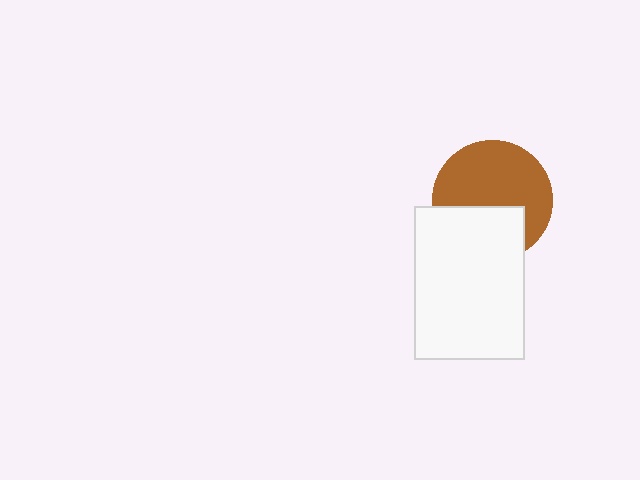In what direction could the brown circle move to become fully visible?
The brown circle could move up. That would shift it out from behind the white rectangle entirely.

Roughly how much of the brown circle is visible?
About half of it is visible (roughly 63%).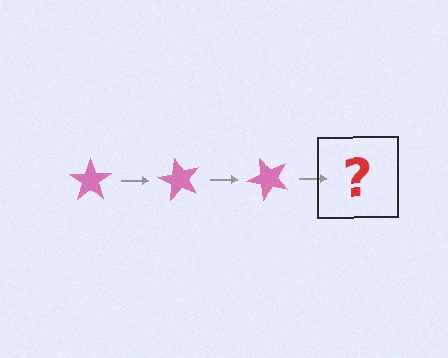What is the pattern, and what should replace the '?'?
The pattern is that the star rotates 60 degrees each step. The '?' should be a pink star rotated 180 degrees.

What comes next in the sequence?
The next element should be a pink star rotated 180 degrees.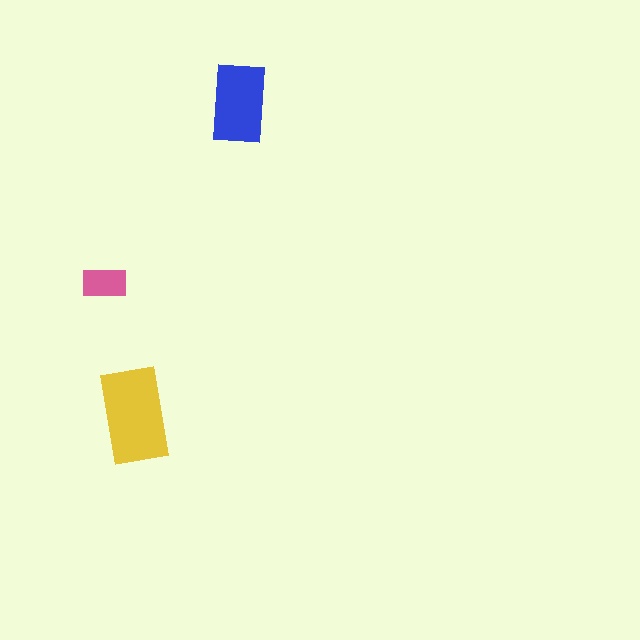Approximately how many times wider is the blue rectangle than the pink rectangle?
About 2 times wider.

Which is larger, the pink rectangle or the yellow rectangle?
The yellow one.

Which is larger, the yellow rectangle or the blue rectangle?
The yellow one.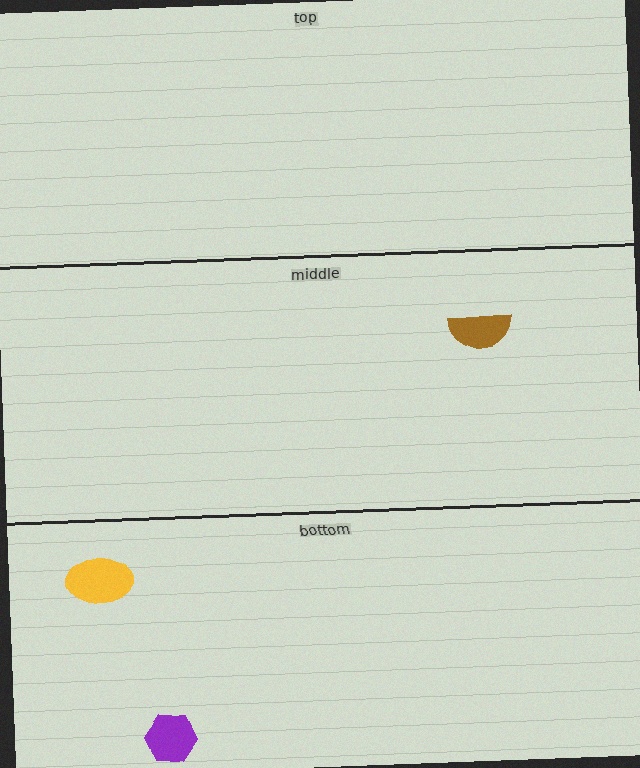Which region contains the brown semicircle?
The middle region.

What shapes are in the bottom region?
The yellow ellipse, the purple hexagon.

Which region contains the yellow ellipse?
The bottom region.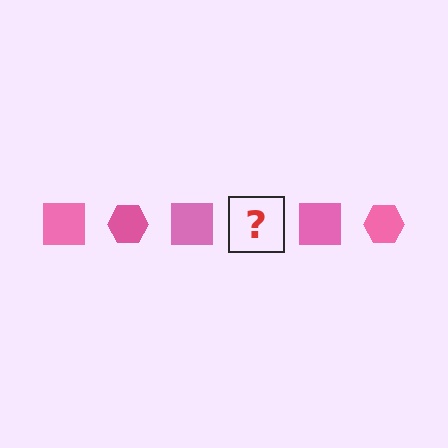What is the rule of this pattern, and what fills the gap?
The rule is that the pattern cycles through square, hexagon shapes in pink. The gap should be filled with a pink hexagon.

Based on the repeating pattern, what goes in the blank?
The blank should be a pink hexagon.